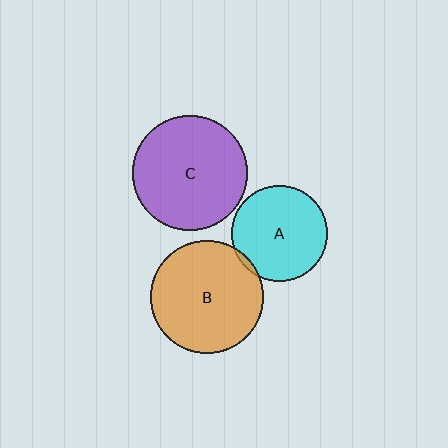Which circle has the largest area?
Circle C (purple).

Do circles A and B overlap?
Yes.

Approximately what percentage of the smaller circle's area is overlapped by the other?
Approximately 5%.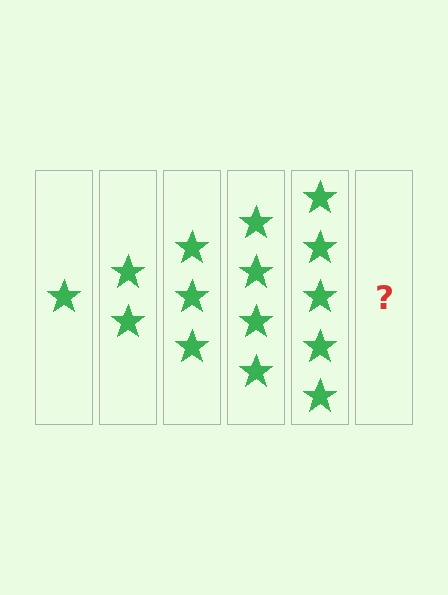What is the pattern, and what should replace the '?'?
The pattern is that each step adds one more star. The '?' should be 6 stars.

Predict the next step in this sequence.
The next step is 6 stars.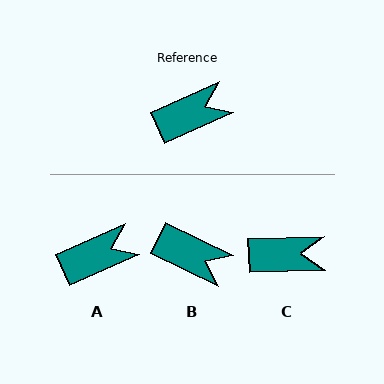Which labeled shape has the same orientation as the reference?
A.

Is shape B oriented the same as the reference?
No, it is off by about 50 degrees.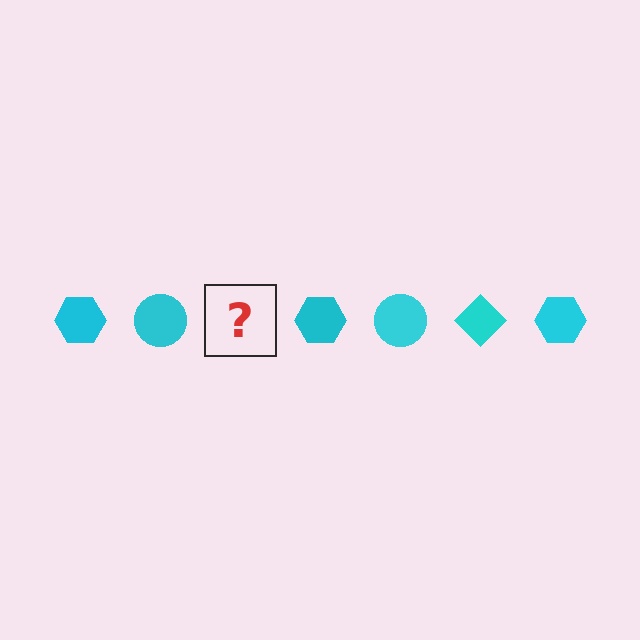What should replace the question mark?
The question mark should be replaced with a cyan diamond.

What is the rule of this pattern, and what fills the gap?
The rule is that the pattern cycles through hexagon, circle, diamond shapes in cyan. The gap should be filled with a cyan diamond.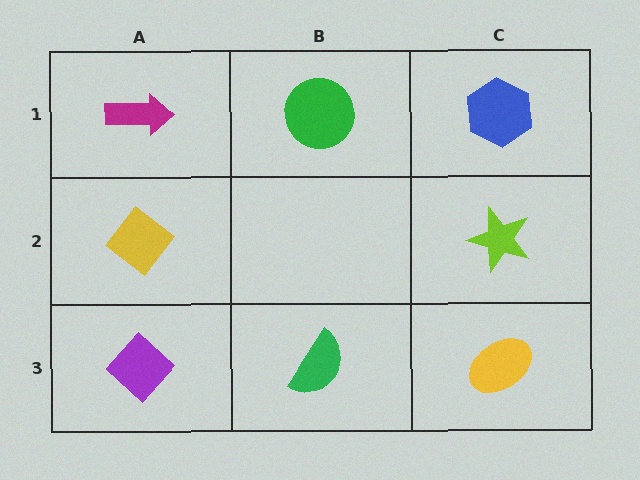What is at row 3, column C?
A yellow ellipse.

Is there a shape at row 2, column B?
No, that cell is empty.